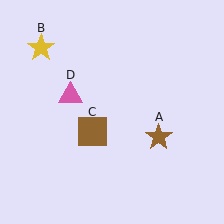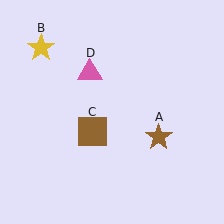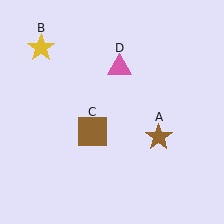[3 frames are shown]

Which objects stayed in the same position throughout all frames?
Brown star (object A) and yellow star (object B) and brown square (object C) remained stationary.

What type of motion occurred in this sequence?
The pink triangle (object D) rotated clockwise around the center of the scene.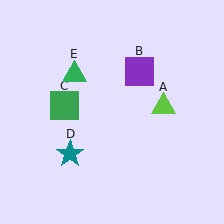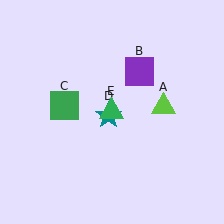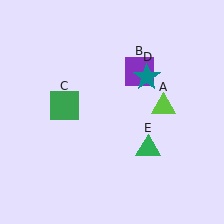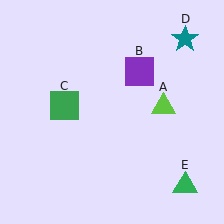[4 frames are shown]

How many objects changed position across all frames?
2 objects changed position: teal star (object D), green triangle (object E).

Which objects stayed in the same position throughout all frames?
Lime triangle (object A) and purple square (object B) and green square (object C) remained stationary.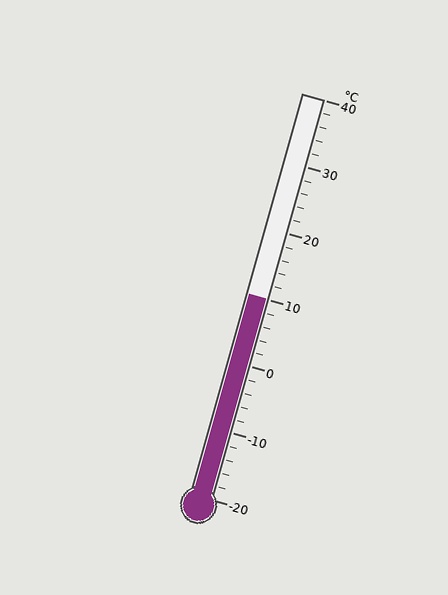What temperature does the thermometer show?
The thermometer shows approximately 10°C.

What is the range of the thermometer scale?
The thermometer scale ranges from -20°C to 40°C.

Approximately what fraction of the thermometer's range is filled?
The thermometer is filled to approximately 50% of its range.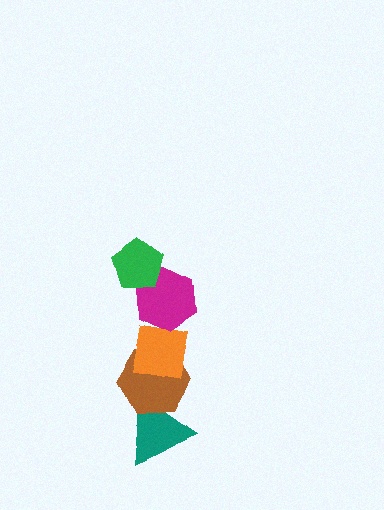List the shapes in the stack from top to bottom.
From top to bottom: the green pentagon, the magenta hexagon, the orange square, the brown hexagon, the teal triangle.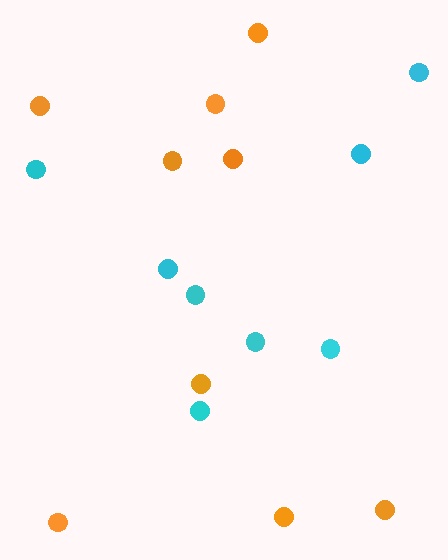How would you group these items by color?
There are 2 groups: one group of cyan circles (8) and one group of orange circles (9).